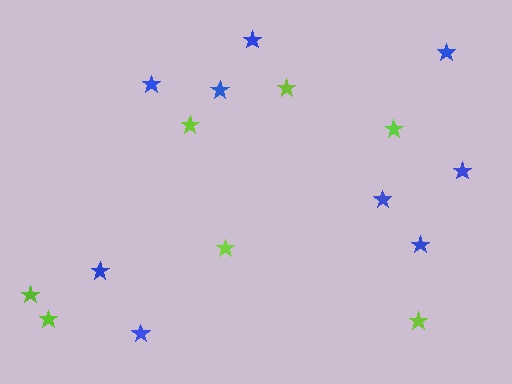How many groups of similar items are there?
There are 2 groups: one group of blue stars (9) and one group of lime stars (7).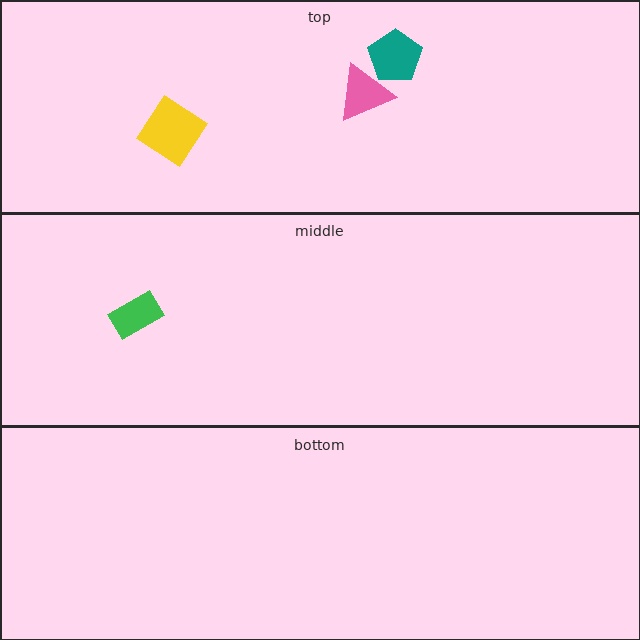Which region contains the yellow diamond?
The top region.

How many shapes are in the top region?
3.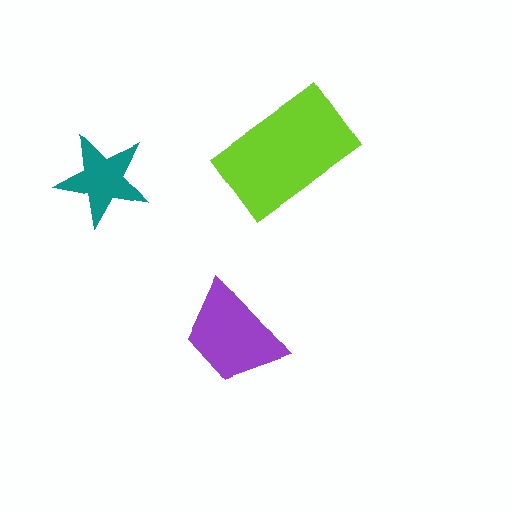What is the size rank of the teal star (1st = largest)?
3rd.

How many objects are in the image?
There are 3 objects in the image.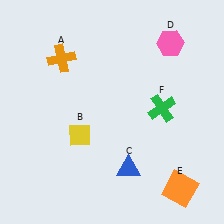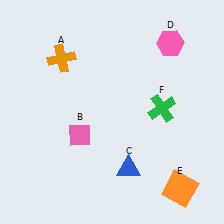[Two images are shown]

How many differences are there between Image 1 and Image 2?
There is 1 difference between the two images.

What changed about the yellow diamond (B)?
In Image 1, B is yellow. In Image 2, it changed to pink.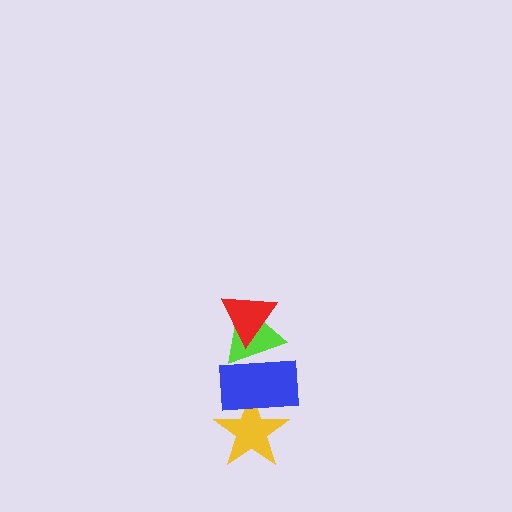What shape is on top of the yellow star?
The blue rectangle is on top of the yellow star.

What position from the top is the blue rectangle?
The blue rectangle is 3rd from the top.